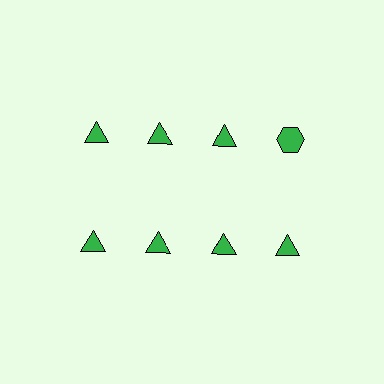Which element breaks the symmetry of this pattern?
The green hexagon in the top row, second from right column breaks the symmetry. All other shapes are green triangles.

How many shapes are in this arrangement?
There are 8 shapes arranged in a grid pattern.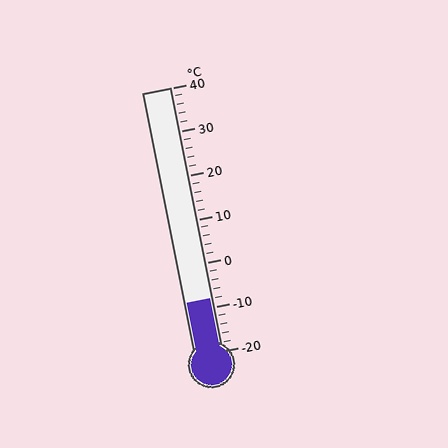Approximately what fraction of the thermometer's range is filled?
The thermometer is filled to approximately 20% of its range.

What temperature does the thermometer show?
The thermometer shows approximately -8°C.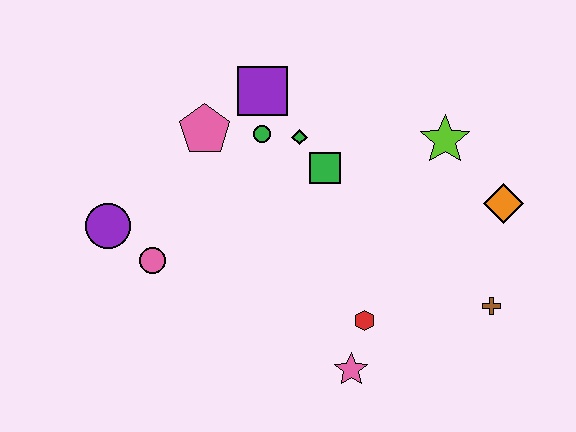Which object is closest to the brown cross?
The orange diamond is closest to the brown cross.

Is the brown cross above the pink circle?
No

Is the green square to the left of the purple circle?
No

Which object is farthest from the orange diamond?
The purple circle is farthest from the orange diamond.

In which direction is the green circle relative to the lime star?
The green circle is to the left of the lime star.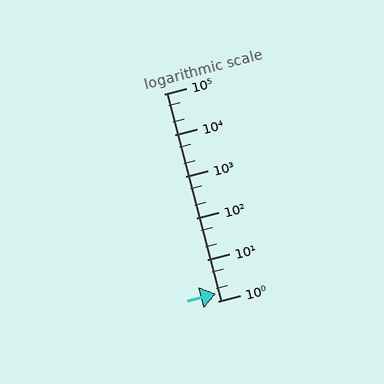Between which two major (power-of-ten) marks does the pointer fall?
The pointer is between 1 and 10.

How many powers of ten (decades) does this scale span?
The scale spans 5 decades, from 1 to 100000.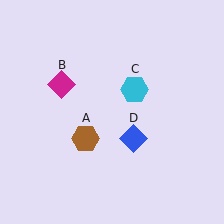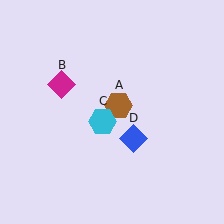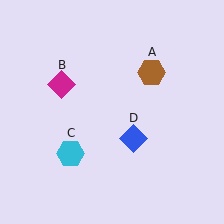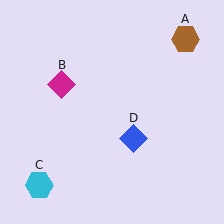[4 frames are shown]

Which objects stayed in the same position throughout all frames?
Magenta diamond (object B) and blue diamond (object D) remained stationary.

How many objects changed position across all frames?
2 objects changed position: brown hexagon (object A), cyan hexagon (object C).